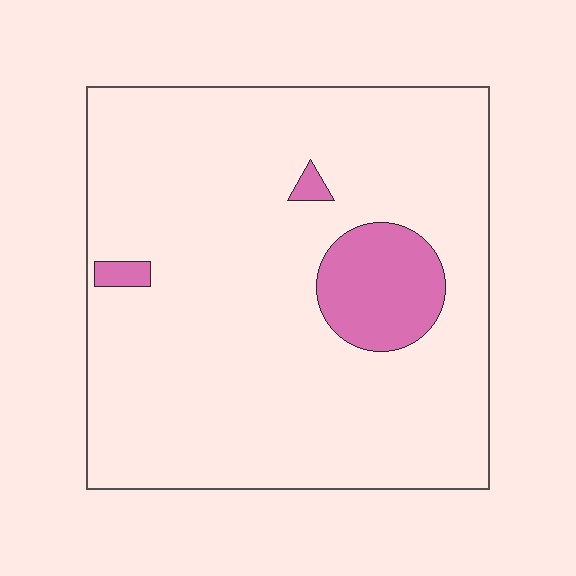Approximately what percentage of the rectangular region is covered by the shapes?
Approximately 10%.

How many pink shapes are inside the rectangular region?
3.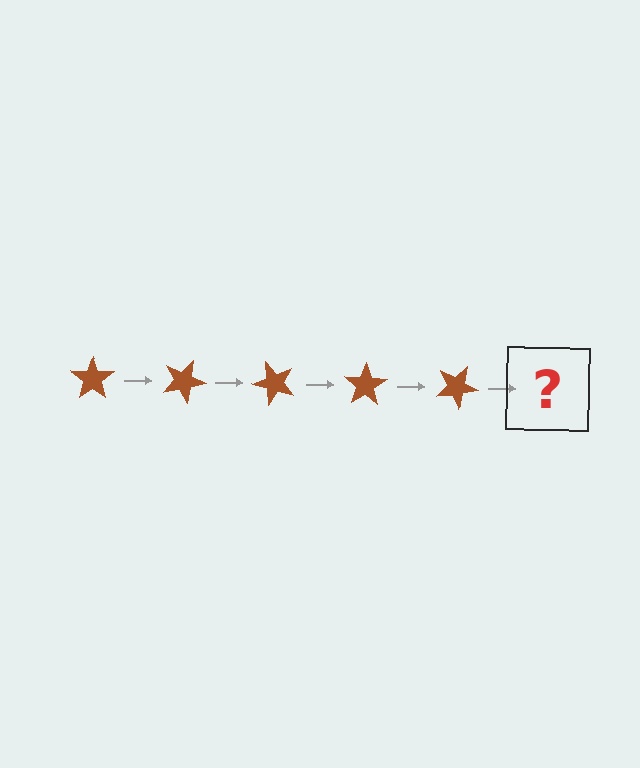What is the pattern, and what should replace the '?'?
The pattern is that the star rotates 25 degrees each step. The '?' should be a brown star rotated 125 degrees.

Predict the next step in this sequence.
The next step is a brown star rotated 125 degrees.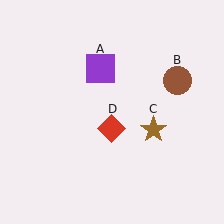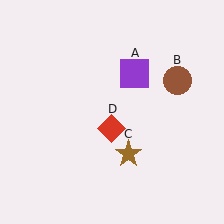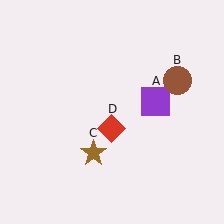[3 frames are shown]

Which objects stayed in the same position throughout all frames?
Brown circle (object B) and red diamond (object D) remained stationary.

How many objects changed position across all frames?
2 objects changed position: purple square (object A), brown star (object C).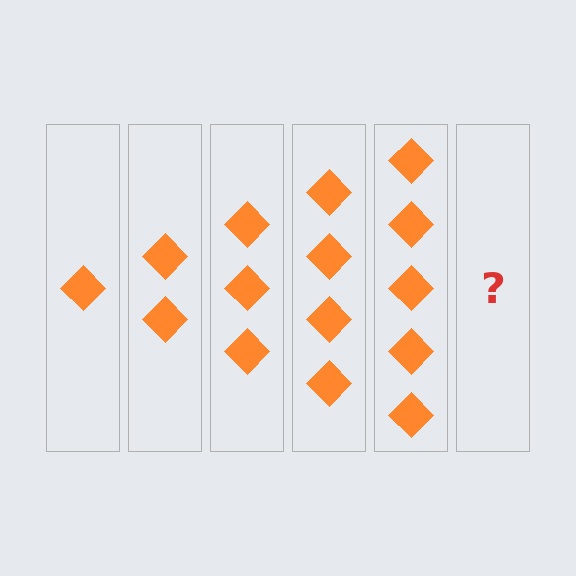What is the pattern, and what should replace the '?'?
The pattern is that each step adds one more diamond. The '?' should be 6 diamonds.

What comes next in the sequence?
The next element should be 6 diamonds.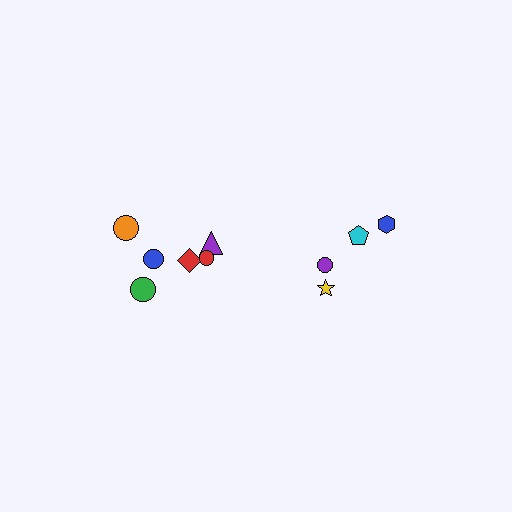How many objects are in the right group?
There are 4 objects.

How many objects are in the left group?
There are 6 objects.